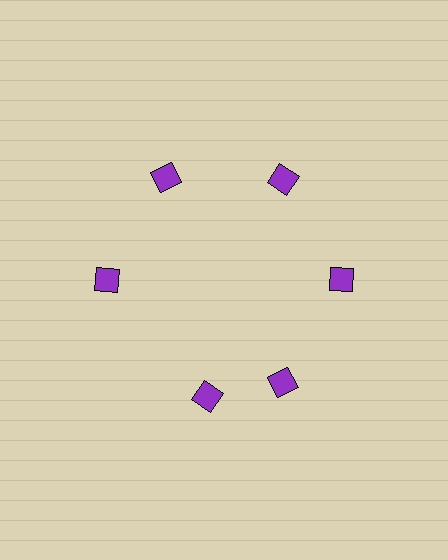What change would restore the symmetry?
The symmetry would be restored by rotating it back into even spacing with its neighbors so that all 6 diamonds sit at equal angles and equal distance from the center.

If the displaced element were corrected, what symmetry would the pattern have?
It would have 6-fold rotational symmetry — the pattern would map onto itself every 60 degrees.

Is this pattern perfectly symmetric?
No. The 6 purple diamonds are arranged in a ring, but one element near the 7 o'clock position is rotated out of alignment along the ring, breaking the 6-fold rotational symmetry.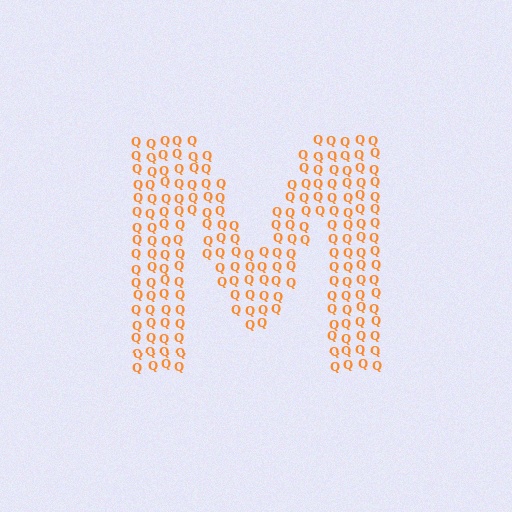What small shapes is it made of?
It is made of small letter Q's.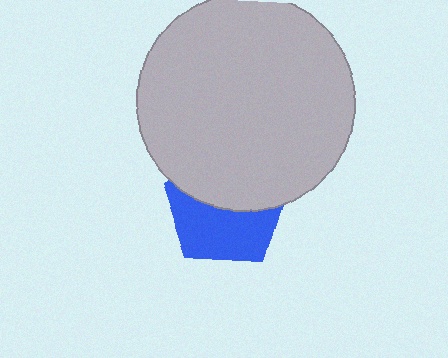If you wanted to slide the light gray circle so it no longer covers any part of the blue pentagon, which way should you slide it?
Slide it up — that is the most direct way to separate the two shapes.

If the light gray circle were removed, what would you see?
You would see the complete blue pentagon.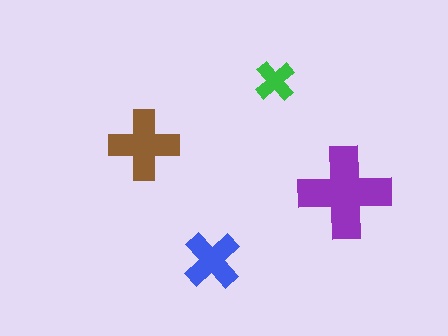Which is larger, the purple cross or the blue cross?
The purple one.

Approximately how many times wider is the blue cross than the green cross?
About 1.5 times wider.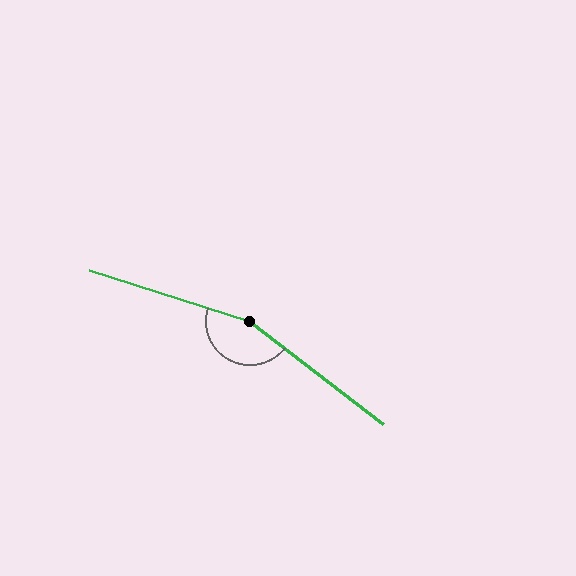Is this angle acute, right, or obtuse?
It is obtuse.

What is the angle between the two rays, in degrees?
Approximately 160 degrees.